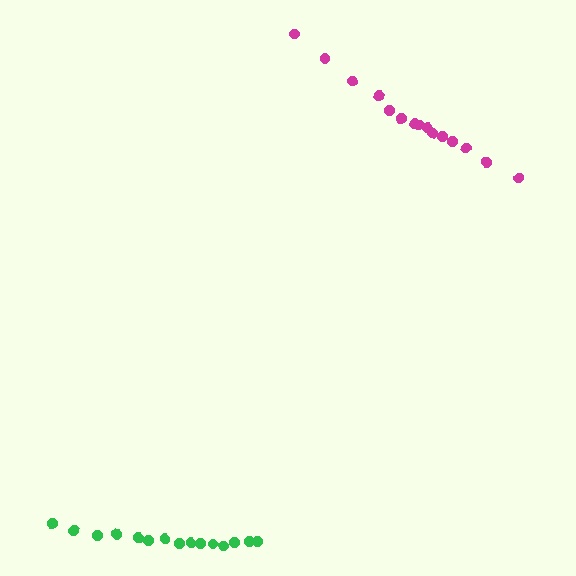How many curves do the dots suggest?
There are 2 distinct paths.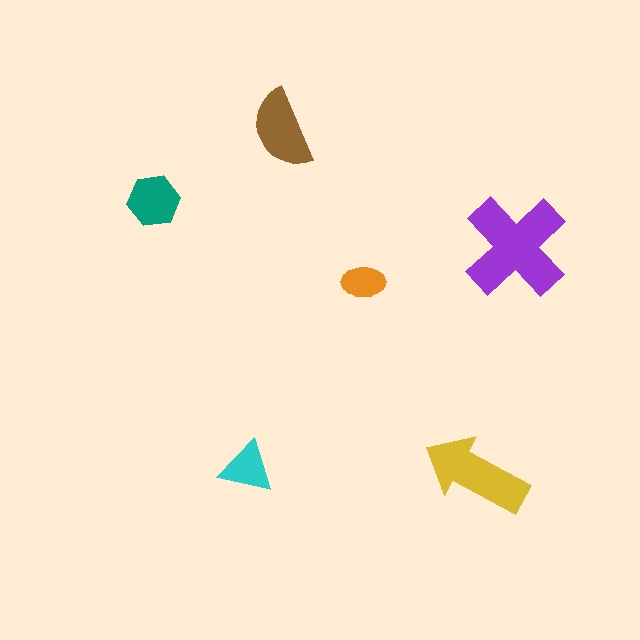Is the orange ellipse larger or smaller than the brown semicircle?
Smaller.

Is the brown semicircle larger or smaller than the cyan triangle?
Larger.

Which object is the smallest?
The orange ellipse.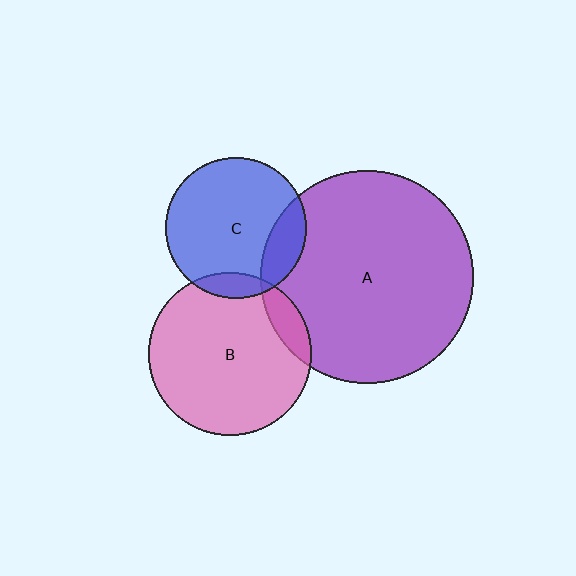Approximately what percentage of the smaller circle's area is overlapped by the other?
Approximately 10%.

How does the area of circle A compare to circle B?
Approximately 1.7 times.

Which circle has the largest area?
Circle A (purple).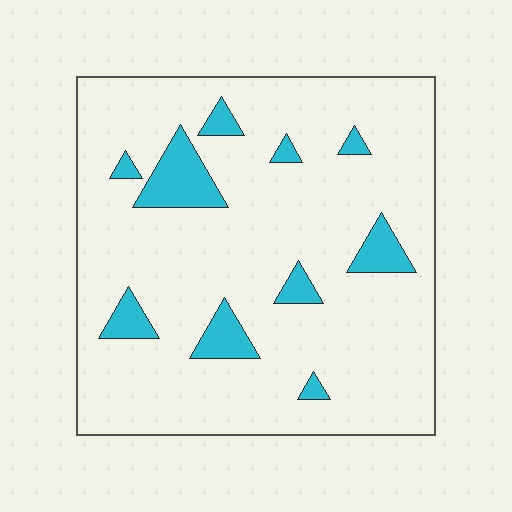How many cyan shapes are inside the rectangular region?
10.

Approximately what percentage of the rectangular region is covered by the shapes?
Approximately 10%.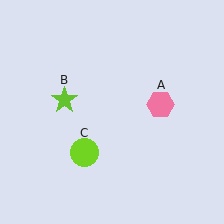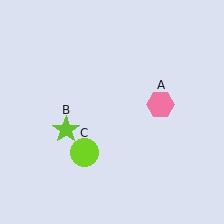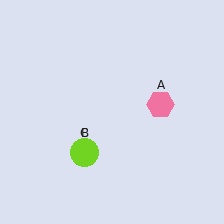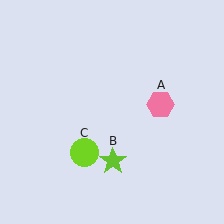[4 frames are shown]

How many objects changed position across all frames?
1 object changed position: lime star (object B).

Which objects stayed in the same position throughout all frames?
Pink hexagon (object A) and lime circle (object C) remained stationary.